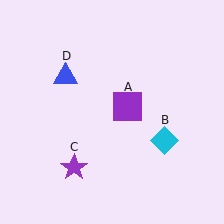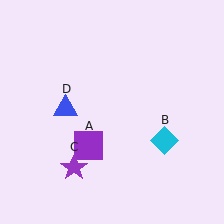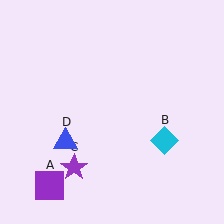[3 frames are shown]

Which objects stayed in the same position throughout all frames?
Cyan diamond (object B) and purple star (object C) remained stationary.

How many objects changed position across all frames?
2 objects changed position: purple square (object A), blue triangle (object D).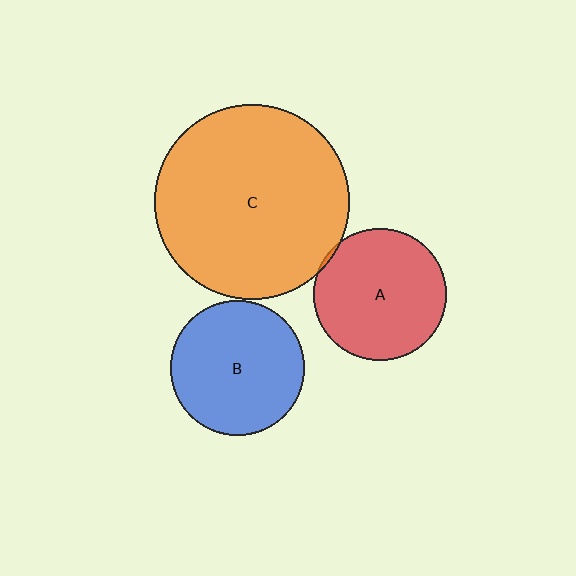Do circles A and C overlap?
Yes.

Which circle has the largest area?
Circle C (orange).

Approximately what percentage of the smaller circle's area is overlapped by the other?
Approximately 5%.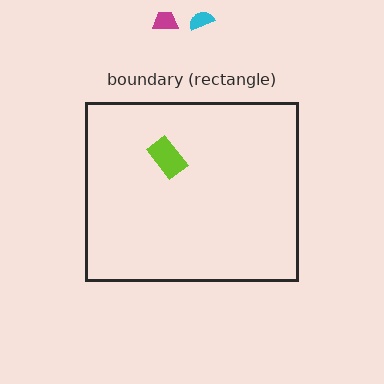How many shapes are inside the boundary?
1 inside, 2 outside.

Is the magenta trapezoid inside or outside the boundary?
Outside.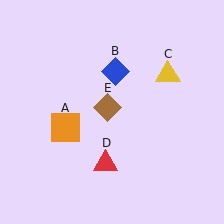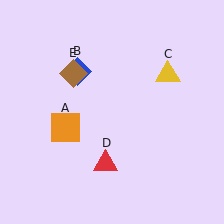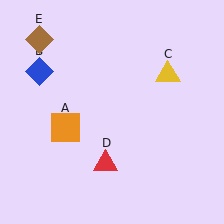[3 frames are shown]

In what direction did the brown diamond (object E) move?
The brown diamond (object E) moved up and to the left.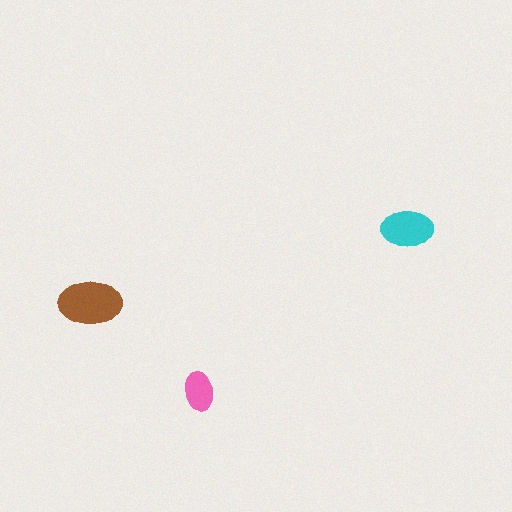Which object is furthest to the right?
The cyan ellipse is rightmost.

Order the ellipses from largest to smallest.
the brown one, the cyan one, the pink one.